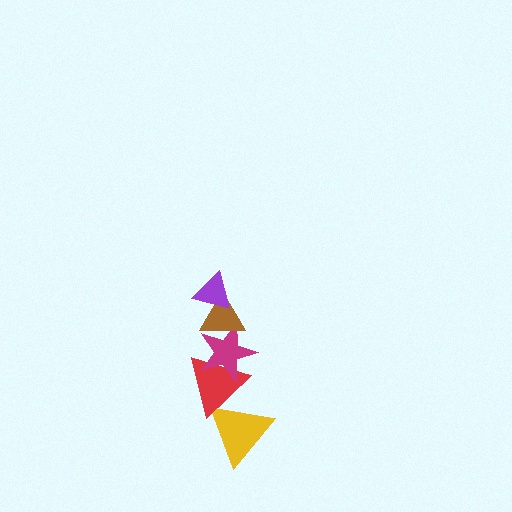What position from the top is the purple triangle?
The purple triangle is 1st from the top.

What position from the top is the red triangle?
The red triangle is 4th from the top.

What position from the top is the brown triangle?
The brown triangle is 2nd from the top.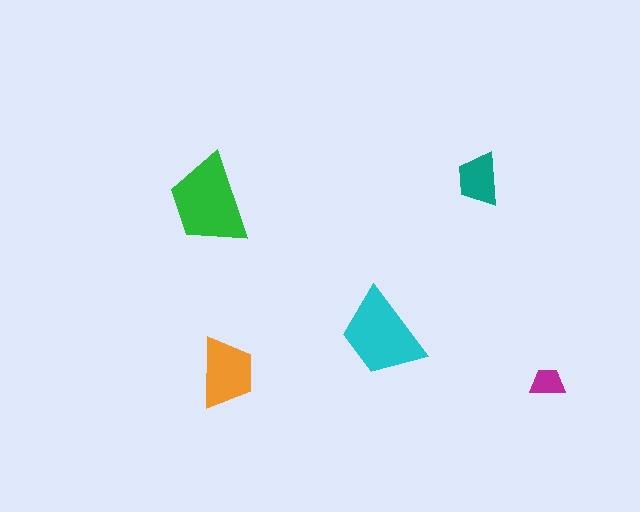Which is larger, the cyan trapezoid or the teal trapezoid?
The cyan one.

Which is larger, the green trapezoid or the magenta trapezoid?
The green one.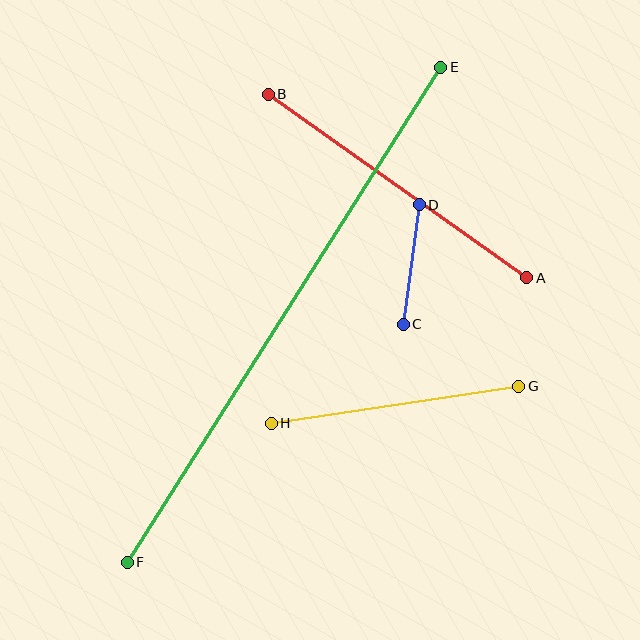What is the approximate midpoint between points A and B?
The midpoint is at approximately (397, 186) pixels.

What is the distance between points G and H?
The distance is approximately 251 pixels.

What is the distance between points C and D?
The distance is approximately 121 pixels.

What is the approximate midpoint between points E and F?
The midpoint is at approximately (284, 315) pixels.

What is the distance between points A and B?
The distance is approximately 317 pixels.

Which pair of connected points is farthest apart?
Points E and F are farthest apart.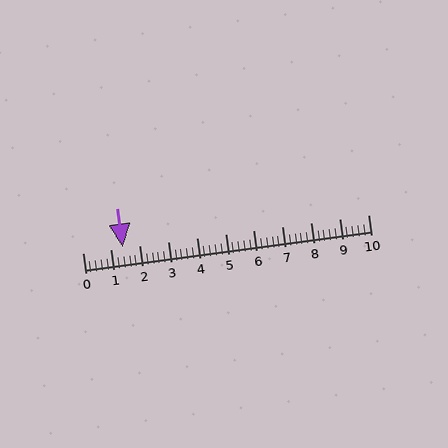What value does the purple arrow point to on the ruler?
The purple arrow points to approximately 1.4.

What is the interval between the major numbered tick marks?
The major tick marks are spaced 1 units apart.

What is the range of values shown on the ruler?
The ruler shows values from 0 to 10.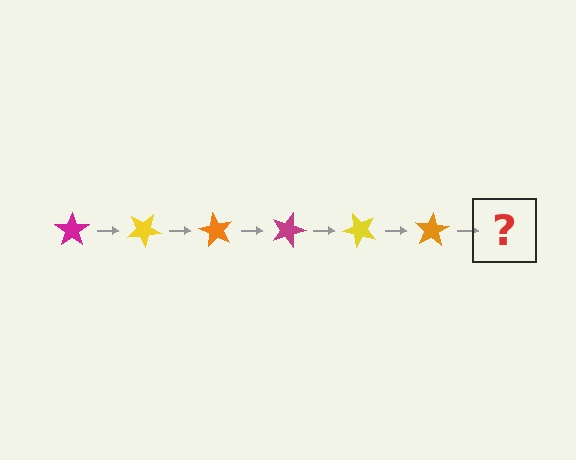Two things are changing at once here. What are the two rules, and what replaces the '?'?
The two rules are that it rotates 30 degrees each step and the color cycles through magenta, yellow, and orange. The '?' should be a magenta star, rotated 180 degrees from the start.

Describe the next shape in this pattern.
It should be a magenta star, rotated 180 degrees from the start.